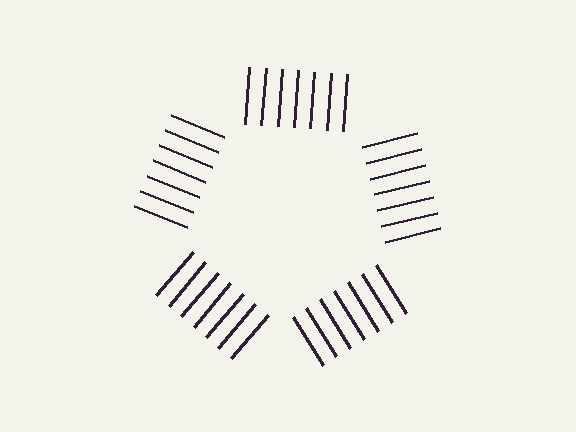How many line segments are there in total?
35 — 7 along each of the 5 edges.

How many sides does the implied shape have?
5 sides — the line-ends trace a pentagon.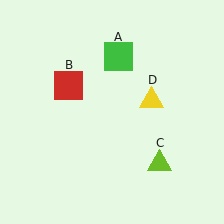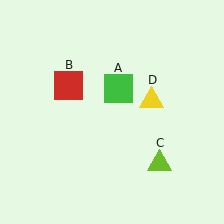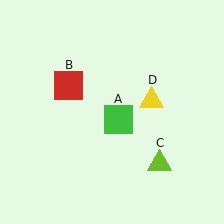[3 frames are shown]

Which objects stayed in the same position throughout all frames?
Red square (object B) and lime triangle (object C) and yellow triangle (object D) remained stationary.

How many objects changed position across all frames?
1 object changed position: green square (object A).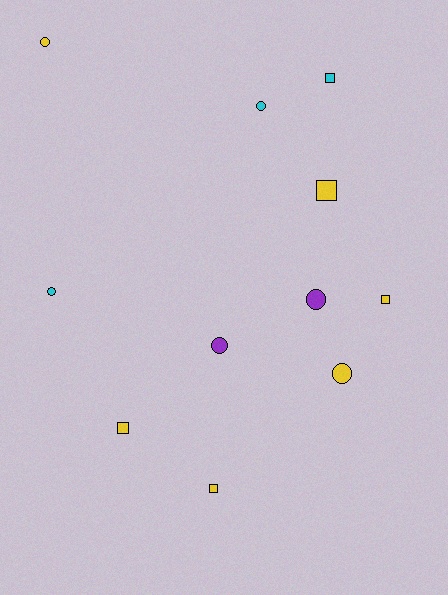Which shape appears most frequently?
Circle, with 6 objects.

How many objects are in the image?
There are 11 objects.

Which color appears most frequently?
Yellow, with 6 objects.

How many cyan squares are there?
There is 1 cyan square.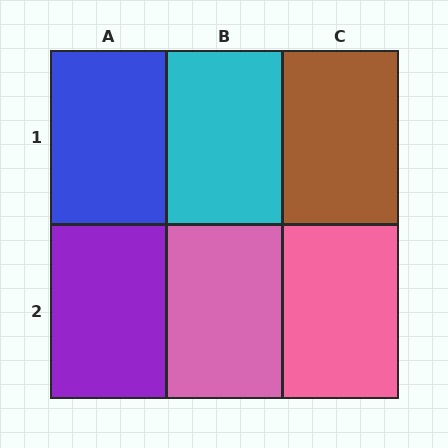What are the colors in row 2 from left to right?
Purple, pink, pink.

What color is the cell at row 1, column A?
Blue.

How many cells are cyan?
1 cell is cyan.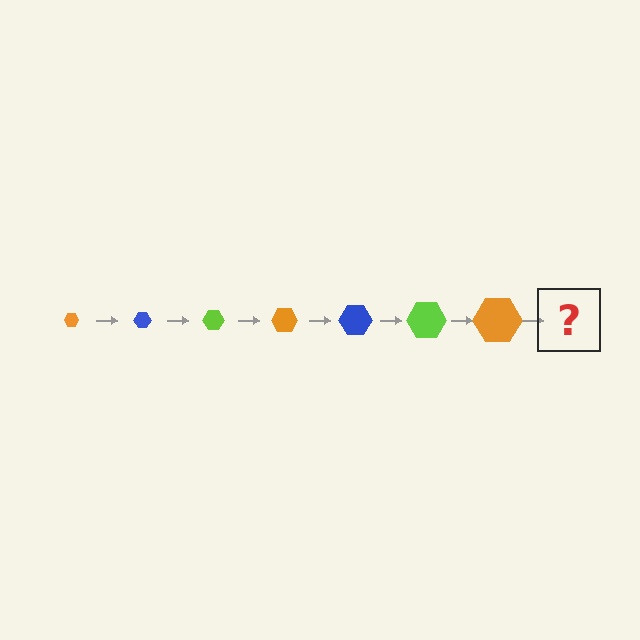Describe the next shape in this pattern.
It should be a blue hexagon, larger than the previous one.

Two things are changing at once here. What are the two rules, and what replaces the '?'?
The two rules are that the hexagon grows larger each step and the color cycles through orange, blue, and lime. The '?' should be a blue hexagon, larger than the previous one.